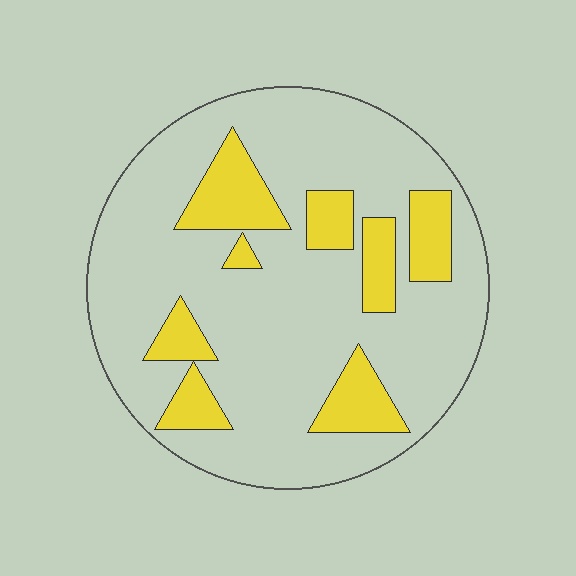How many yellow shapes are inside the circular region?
8.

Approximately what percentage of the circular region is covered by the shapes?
Approximately 20%.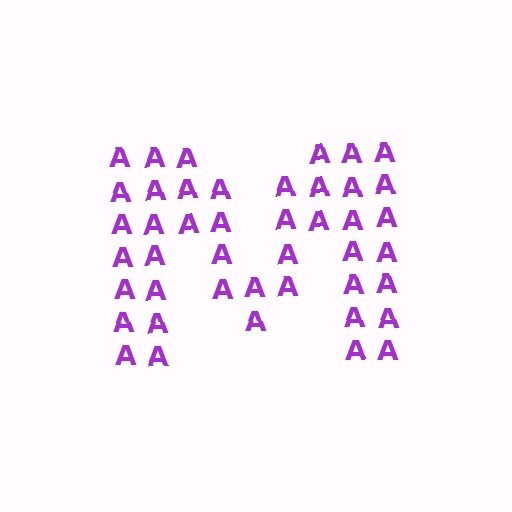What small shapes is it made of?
It is made of small letter A's.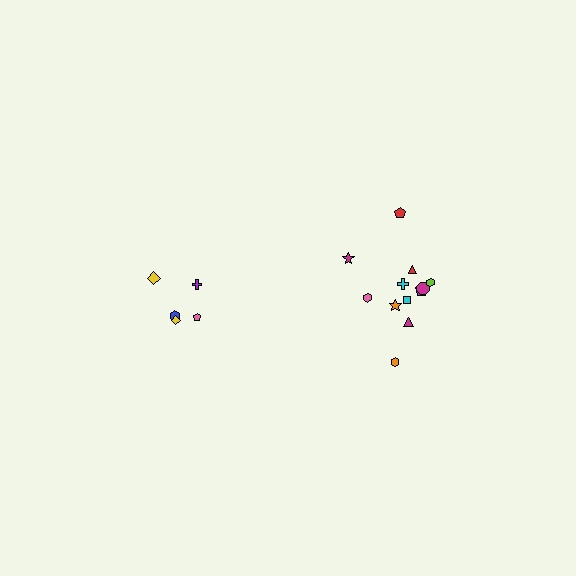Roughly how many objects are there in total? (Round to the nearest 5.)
Roughly 15 objects in total.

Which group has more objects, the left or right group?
The right group.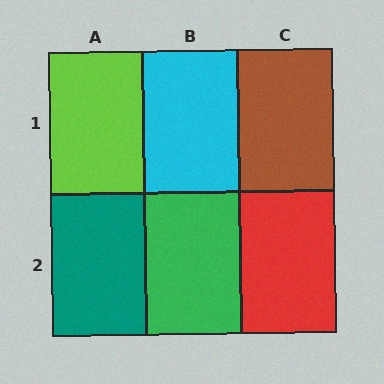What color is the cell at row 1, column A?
Lime.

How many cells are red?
1 cell is red.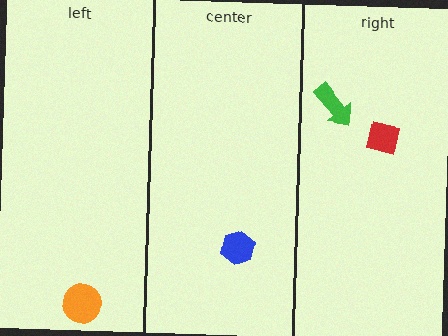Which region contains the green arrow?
The right region.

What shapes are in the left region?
The orange circle.